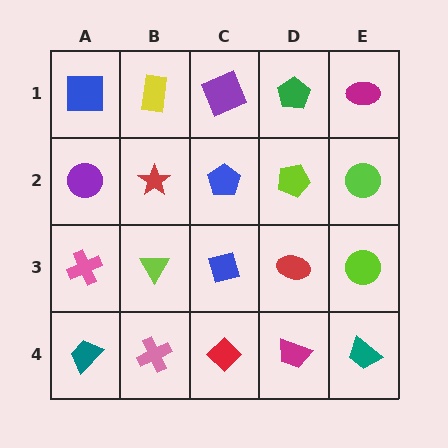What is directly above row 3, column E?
A lime circle.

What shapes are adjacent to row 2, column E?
A magenta ellipse (row 1, column E), a lime circle (row 3, column E), a lime pentagon (row 2, column D).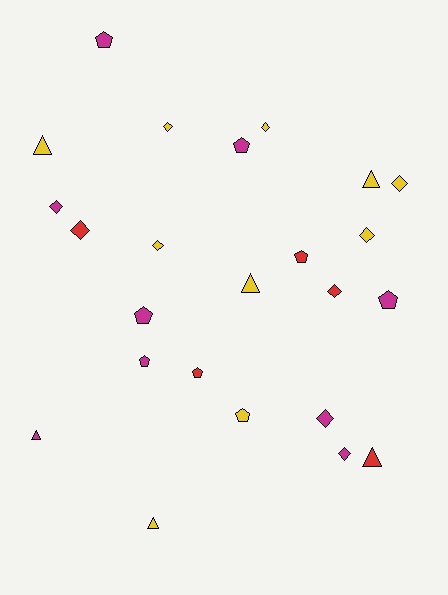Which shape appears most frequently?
Diamond, with 10 objects.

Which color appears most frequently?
Yellow, with 10 objects.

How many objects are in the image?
There are 24 objects.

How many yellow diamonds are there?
There are 5 yellow diamonds.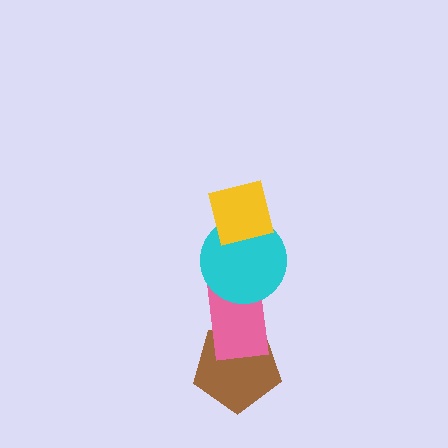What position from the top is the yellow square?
The yellow square is 1st from the top.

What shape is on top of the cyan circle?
The yellow square is on top of the cyan circle.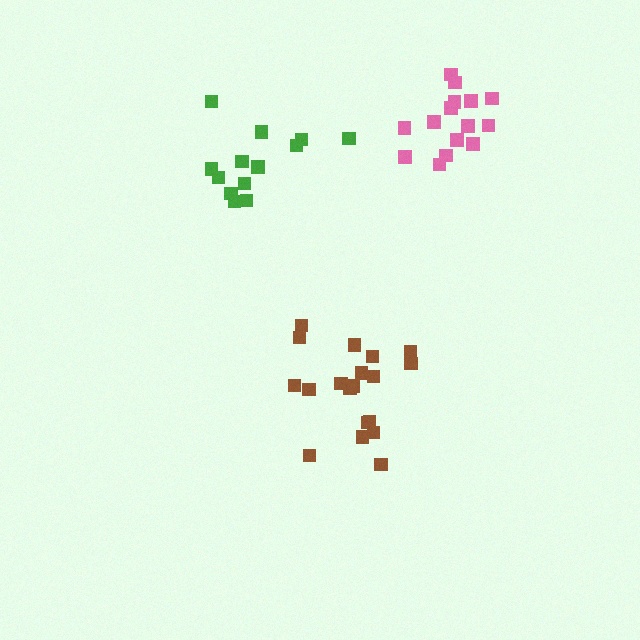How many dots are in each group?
Group 1: 15 dots, Group 2: 19 dots, Group 3: 13 dots (47 total).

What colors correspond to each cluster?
The clusters are colored: pink, brown, green.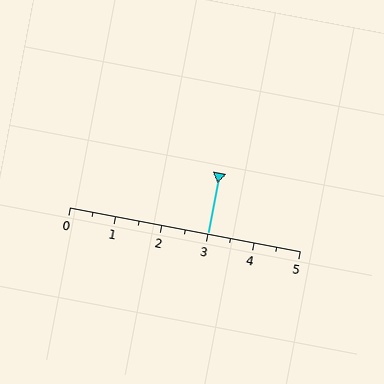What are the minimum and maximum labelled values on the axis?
The axis runs from 0 to 5.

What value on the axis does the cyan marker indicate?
The marker indicates approximately 3.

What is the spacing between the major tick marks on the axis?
The major ticks are spaced 1 apart.